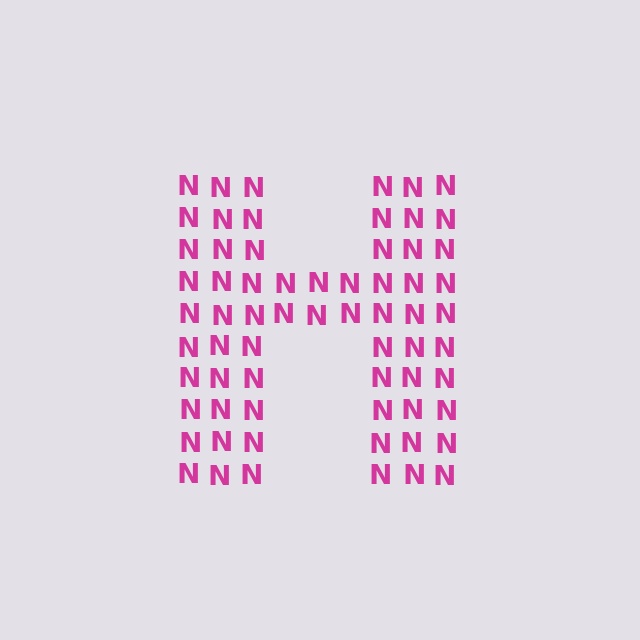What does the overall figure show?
The overall figure shows the letter H.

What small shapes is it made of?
It is made of small letter N's.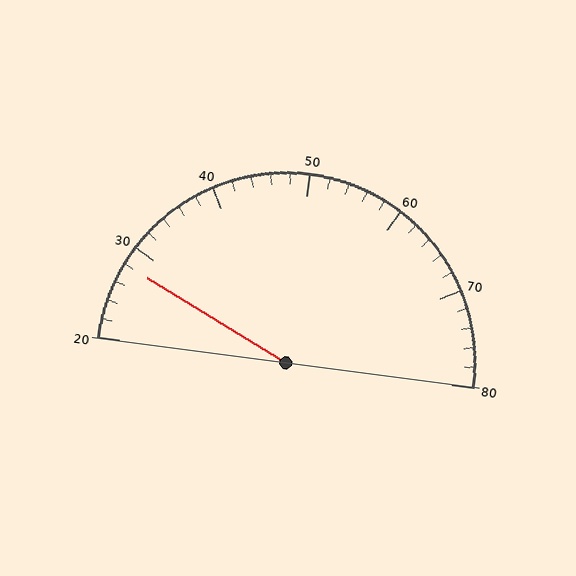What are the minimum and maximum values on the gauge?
The gauge ranges from 20 to 80.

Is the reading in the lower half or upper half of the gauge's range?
The reading is in the lower half of the range (20 to 80).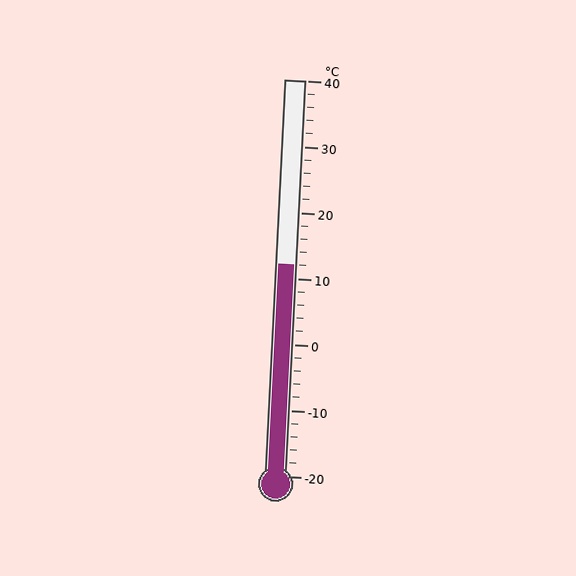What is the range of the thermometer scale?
The thermometer scale ranges from -20°C to 40°C.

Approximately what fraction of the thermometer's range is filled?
The thermometer is filled to approximately 55% of its range.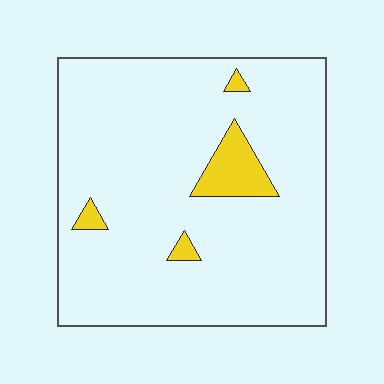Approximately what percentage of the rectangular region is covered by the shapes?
Approximately 5%.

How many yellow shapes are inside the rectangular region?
4.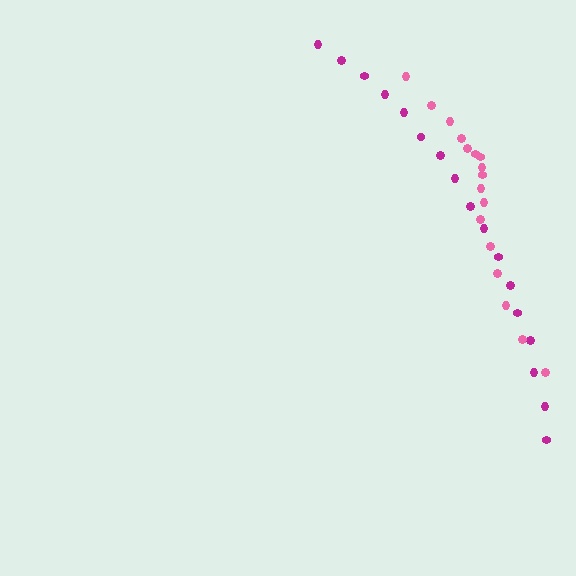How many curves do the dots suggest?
There are 2 distinct paths.